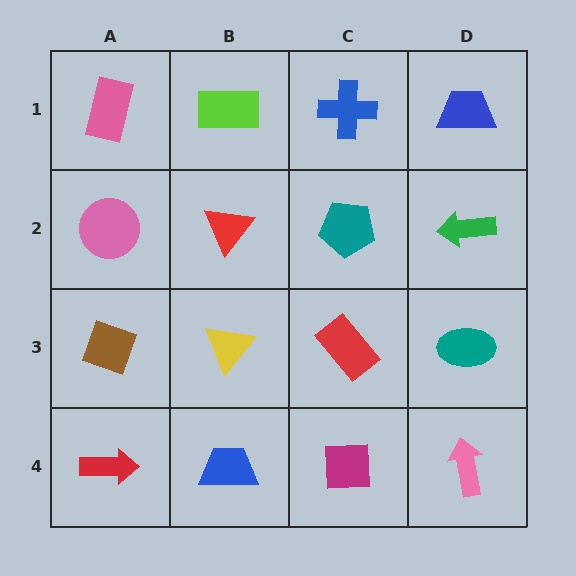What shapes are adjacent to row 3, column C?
A teal pentagon (row 2, column C), a magenta square (row 4, column C), a yellow triangle (row 3, column B), a teal ellipse (row 3, column D).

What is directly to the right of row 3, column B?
A red rectangle.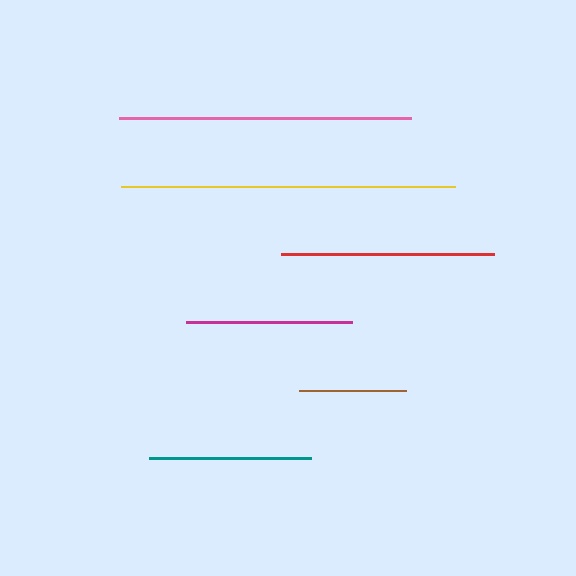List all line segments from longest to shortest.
From longest to shortest: yellow, pink, red, magenta, teal, brown.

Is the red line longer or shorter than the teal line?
The red line is longer than the teal line.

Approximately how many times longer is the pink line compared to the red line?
The pink line is approximately 1.4 times the length of the red line.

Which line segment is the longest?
The yellow line is the longest at approximately 334 pixels.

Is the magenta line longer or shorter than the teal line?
The magenta line is longer than the teal line.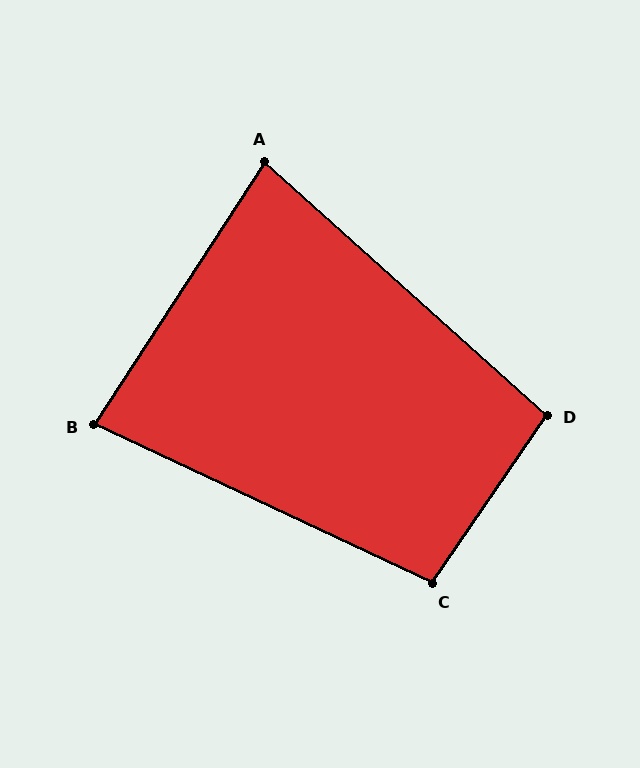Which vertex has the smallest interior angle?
A, at approximately 81 degrees.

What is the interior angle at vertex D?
Approximately 98 degrees (obtuse).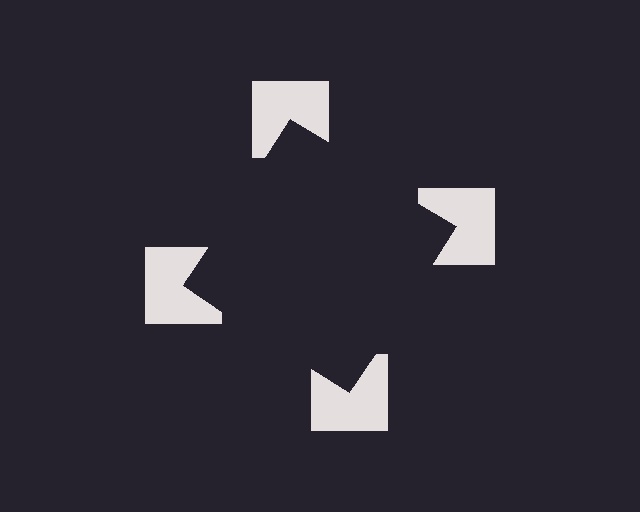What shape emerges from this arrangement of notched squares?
An illusory square — its edges are inferred from the aligned wedge cuts in the notched squares, not physically drawn.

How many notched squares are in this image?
There are 4 — one at each vertex of the illusory square.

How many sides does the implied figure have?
4 sides.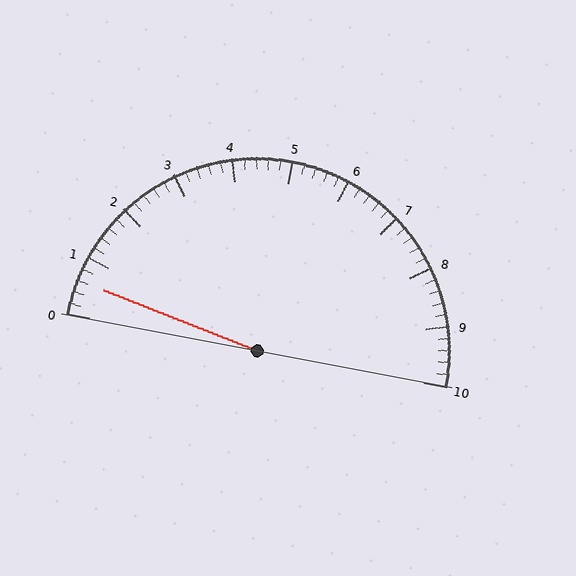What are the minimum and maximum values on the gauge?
The gauge ranges from 0 to 10.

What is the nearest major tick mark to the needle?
The nearest major tick mark is 1.